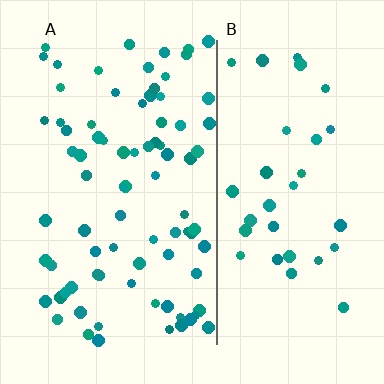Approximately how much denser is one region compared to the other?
Approximately 2.4× — region A over region B.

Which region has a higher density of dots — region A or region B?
A (the left).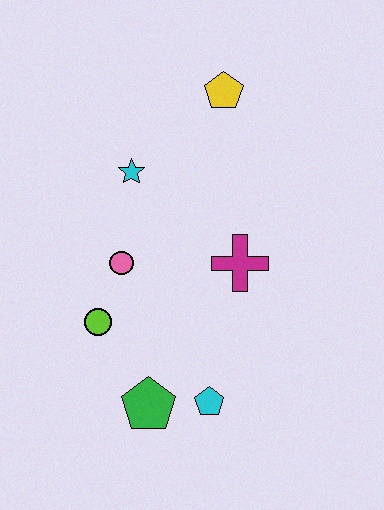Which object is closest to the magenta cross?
The pink circle is closest to the magenta cross.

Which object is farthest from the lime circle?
The yellow pentagon is farthest from the lime circle.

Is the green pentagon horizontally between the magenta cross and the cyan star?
Yes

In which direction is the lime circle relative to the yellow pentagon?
The lime circle is below the yellow pentagon.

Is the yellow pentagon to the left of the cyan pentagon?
No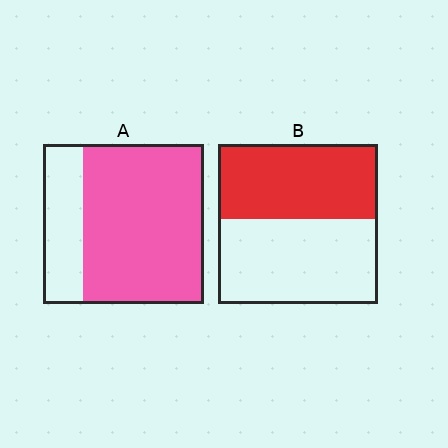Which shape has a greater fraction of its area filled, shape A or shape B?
Shape A.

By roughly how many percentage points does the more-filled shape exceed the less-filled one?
By roughly 30 percentage points (A over B).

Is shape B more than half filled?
Roughly half.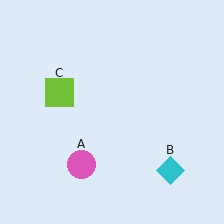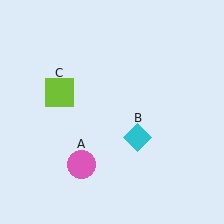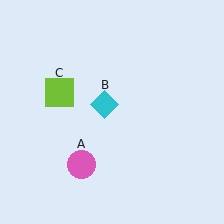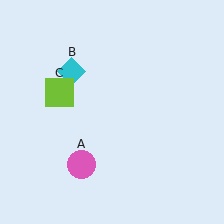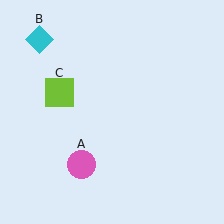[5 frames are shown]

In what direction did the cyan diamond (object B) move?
The cyan diamond (object B) moved up and to the left.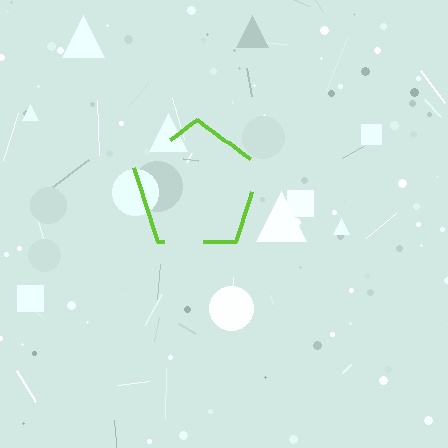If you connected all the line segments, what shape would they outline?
They would outline a pentagon.